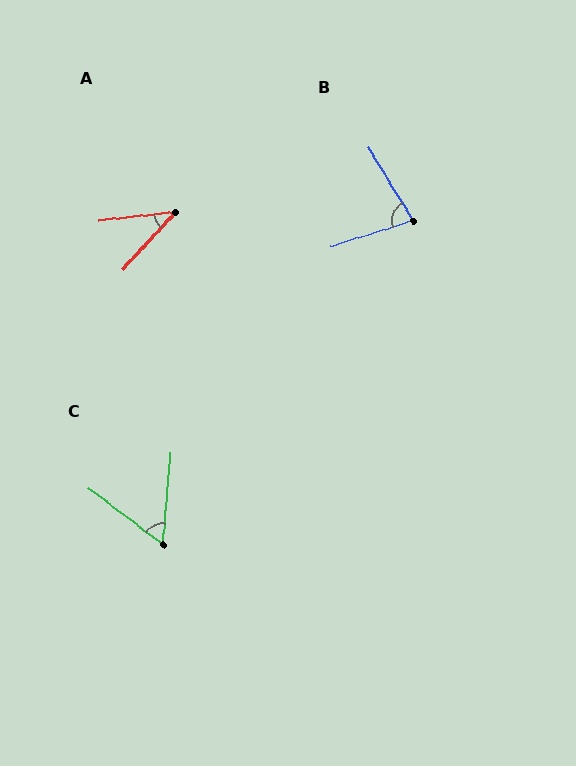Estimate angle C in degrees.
Approximately 57 degrees.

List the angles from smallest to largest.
A (41°), C (57°), B (76°).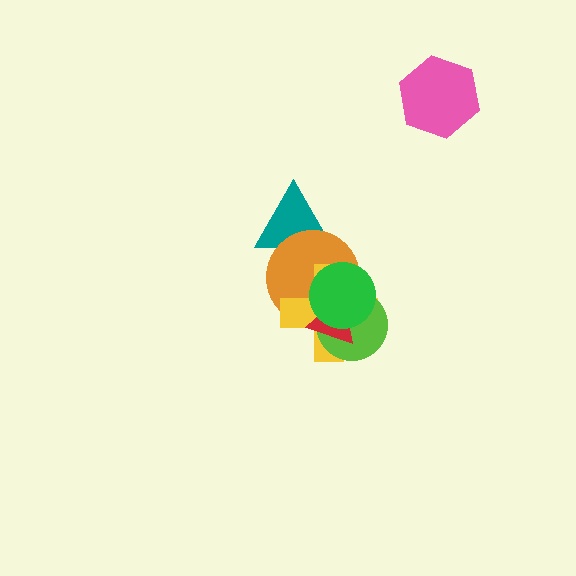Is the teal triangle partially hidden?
Yes, it is partially covered by another shape.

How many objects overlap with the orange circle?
5 objects overlap with the orange circle.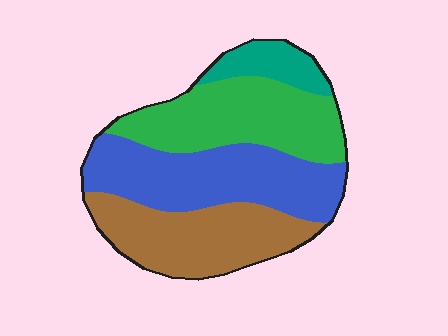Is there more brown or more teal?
Brown.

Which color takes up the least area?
Teal, at roughly 10%.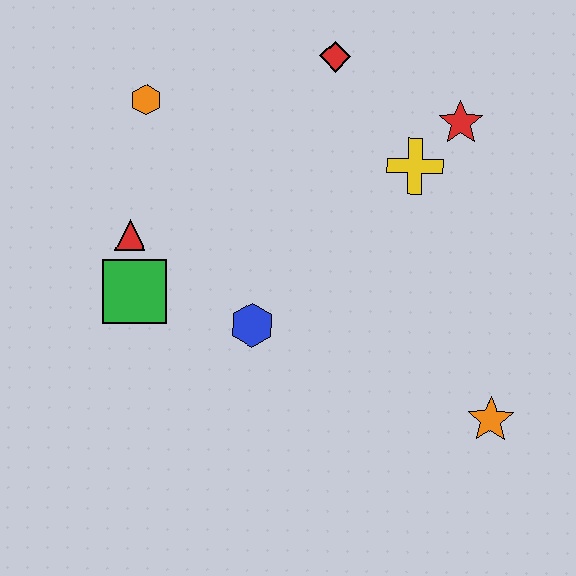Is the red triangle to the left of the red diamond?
Yes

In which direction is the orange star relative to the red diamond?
The orange star is below the red diamond.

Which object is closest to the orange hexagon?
The red triangle is closest to the orange hexagon.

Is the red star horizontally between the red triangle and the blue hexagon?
No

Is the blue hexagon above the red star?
No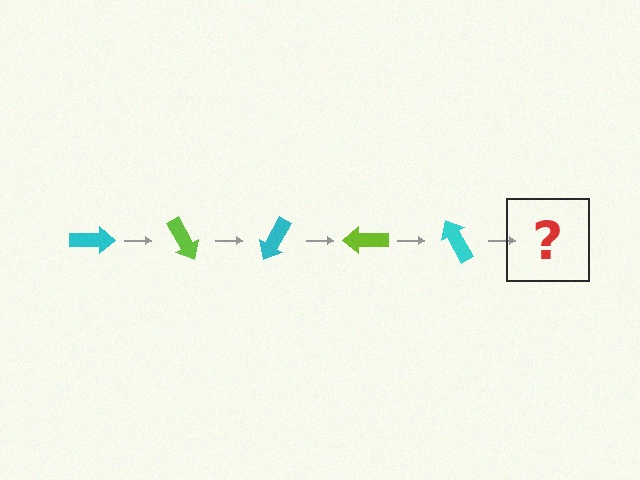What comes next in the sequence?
The next element should be a lime arrow, rotated 300 degrees from the start.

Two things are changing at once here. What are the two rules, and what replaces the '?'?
The two rules are that it rotates 60 degrees each step and the color cycles through cyan and lime. The '?' should be a lime arrow, rotated 300 degrees from the start.